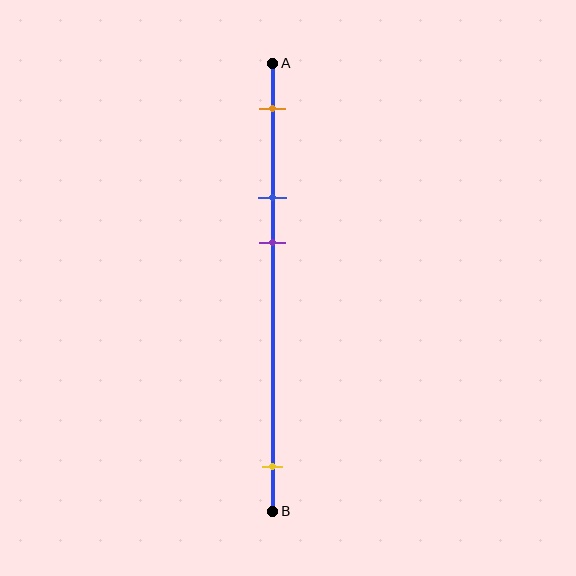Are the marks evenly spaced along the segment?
No, the marks are not evenly spaced.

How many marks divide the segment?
There are 4 marks dividing the segment.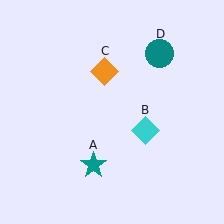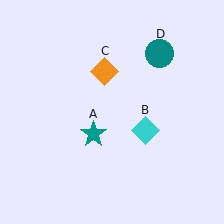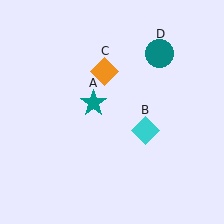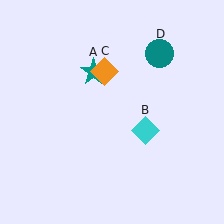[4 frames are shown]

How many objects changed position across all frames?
1 object changed position: teal star (object A).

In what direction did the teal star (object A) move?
The teal star (object A) moved up.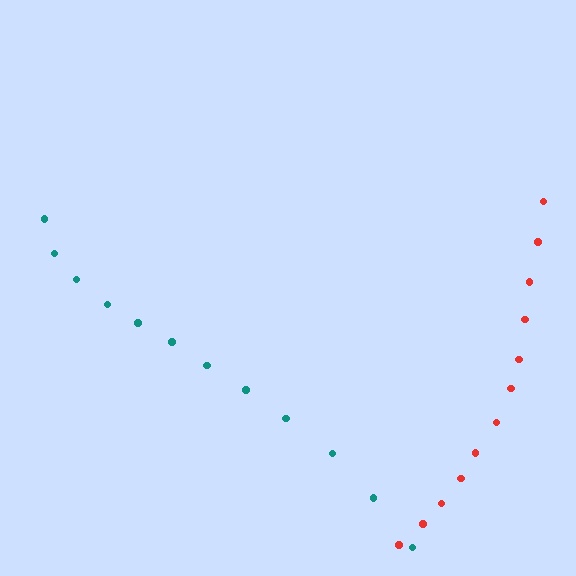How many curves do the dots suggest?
There are 2 distinct paths.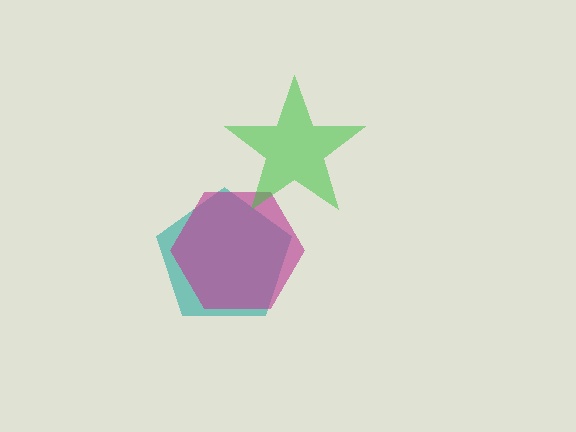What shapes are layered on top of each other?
The layered shapes are: a teal pentagon, a magenta hexagon, a green star.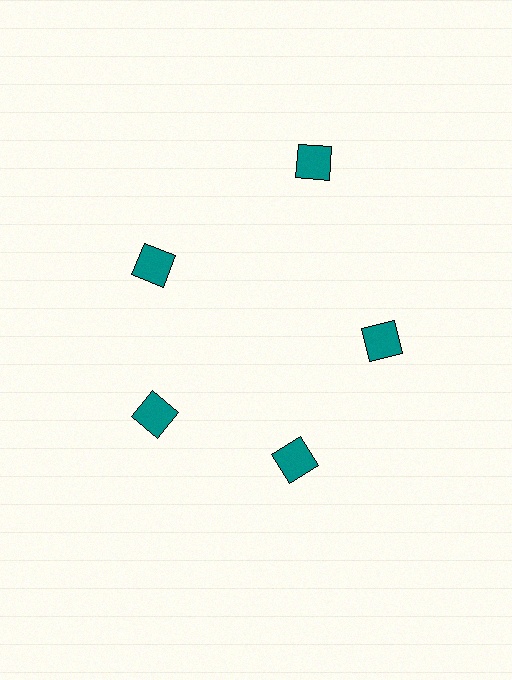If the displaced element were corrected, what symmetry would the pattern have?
It would have 5-fold rotational symmetry — the pattern would map onto itself every 72 degrees.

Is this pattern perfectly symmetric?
No. The 5 teal diamonds are arranged in a ring, but one element near the 1 o'clock position is pushed outward from the center, breaking the 5-fold rotational symmetry.